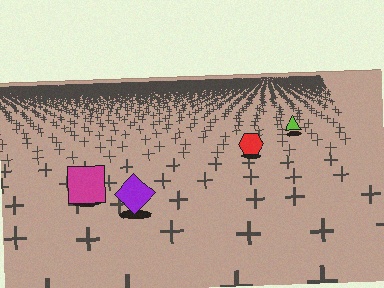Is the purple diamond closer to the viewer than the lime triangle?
Yes. The purple diamond is closer — you can tell from the texture gradient: the ground texture is coarser near it.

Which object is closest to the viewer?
The purple diamond is closest. The texture marks near it are larger and more spread out.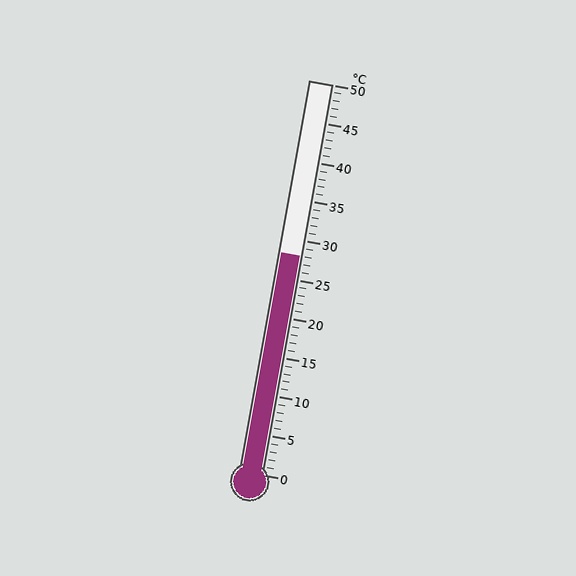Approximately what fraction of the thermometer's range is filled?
The thermometer is filled to approximately 55% of its range.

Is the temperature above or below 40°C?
The temperature is below 40°C.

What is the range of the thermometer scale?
The thermometer scale ranges from 0°C to 50°C.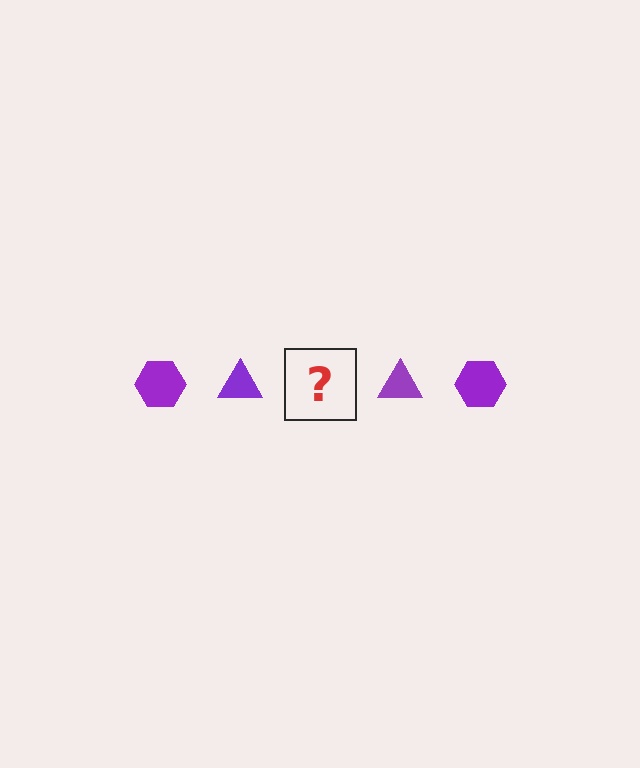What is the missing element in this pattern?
The missing element is a purple hexagon.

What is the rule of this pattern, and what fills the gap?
The rule is that the pattern cycles through hexagon, triangle shapes in purple. The gap should be filled with a purple hexagon.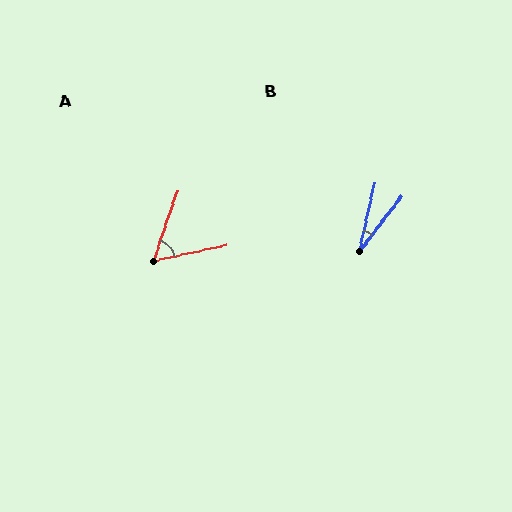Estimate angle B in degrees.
Approximately 25 degrees.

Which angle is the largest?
A, at approximately 59 degrees.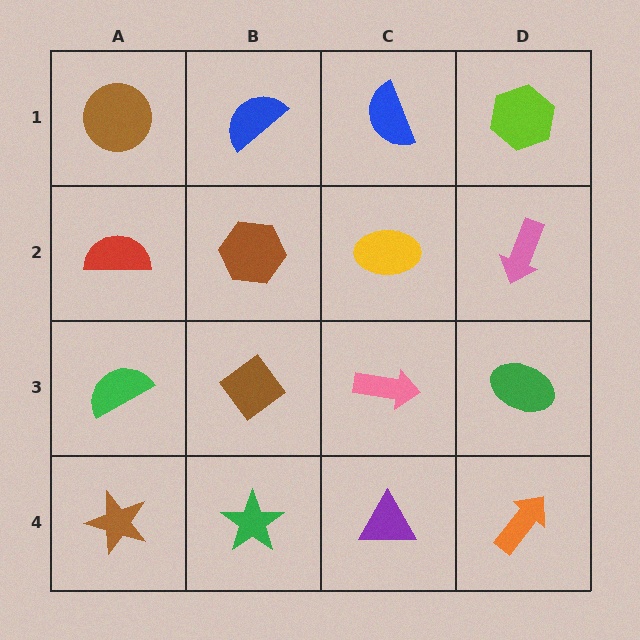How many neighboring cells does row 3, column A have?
3.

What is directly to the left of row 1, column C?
A blue semicircle.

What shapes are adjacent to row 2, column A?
A brown circle (row 1, column A), a green semicircle (row 3, column A), a brown hexagon (row 2, column B).